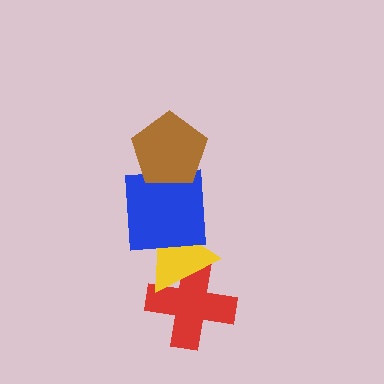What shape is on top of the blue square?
The brown pentagon is on top of the blue square.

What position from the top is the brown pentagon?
The brown pentagon is 1st from the top.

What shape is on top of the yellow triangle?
The blue square is on top of the yellow triangle.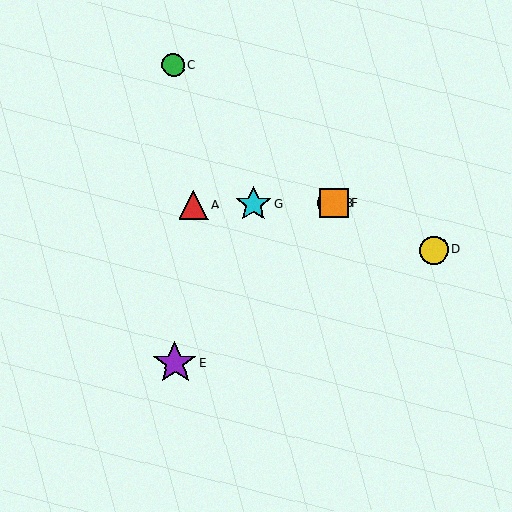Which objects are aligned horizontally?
Objects A, B, F, G are aligned horizontally.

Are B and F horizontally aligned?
Yes, both are at y≈203.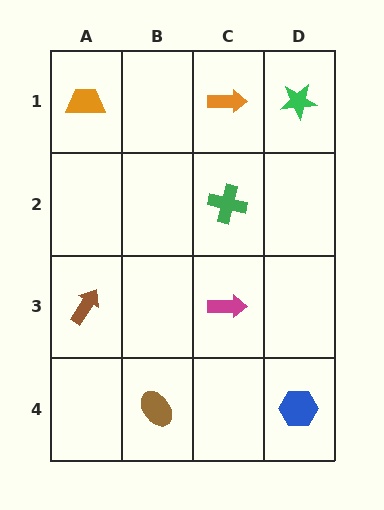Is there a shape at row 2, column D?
No, that cell is empty.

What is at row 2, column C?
A green cross.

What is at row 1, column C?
An orange arrow.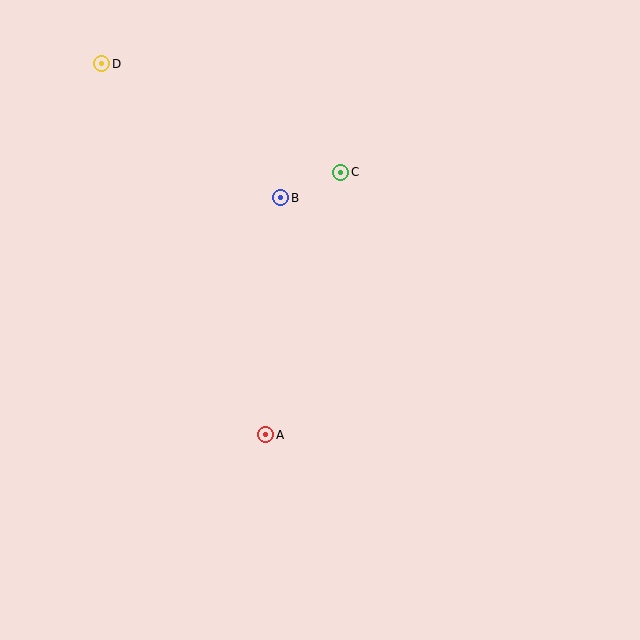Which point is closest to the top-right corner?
Point C is closest to the top-right corner.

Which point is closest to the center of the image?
Point A at (266, 435) is closest to the center.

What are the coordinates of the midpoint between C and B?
The midpoint between C and B is at (311, 185).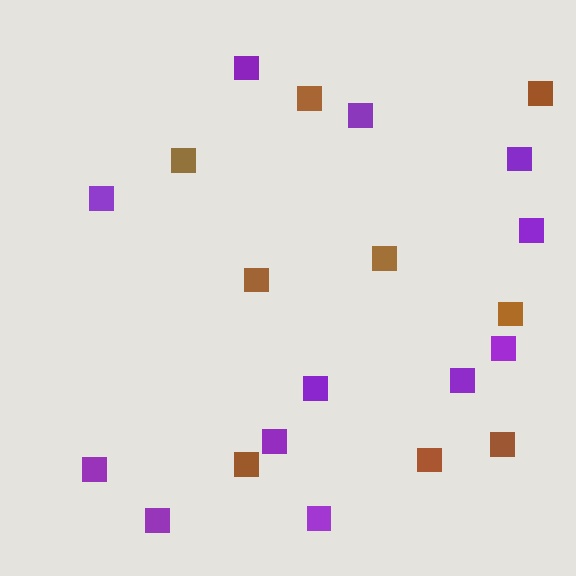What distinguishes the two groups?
There are 2 groups: one group of brown squares (9) and one group of purple squares (12).